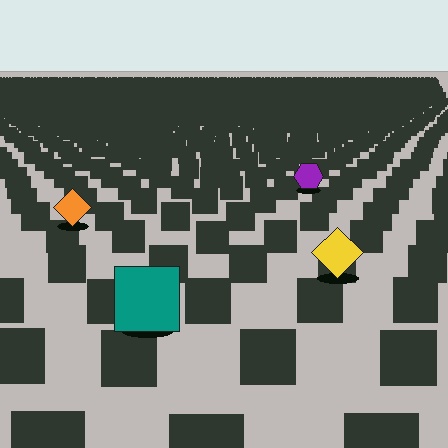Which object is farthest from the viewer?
The purple hexagon is farthest from the viewer. It appears smaller and the ground texture around it is denser.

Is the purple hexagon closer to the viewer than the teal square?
No. The teal square is closer — you can tell from the texture gradient: the ground texture is coarser near it.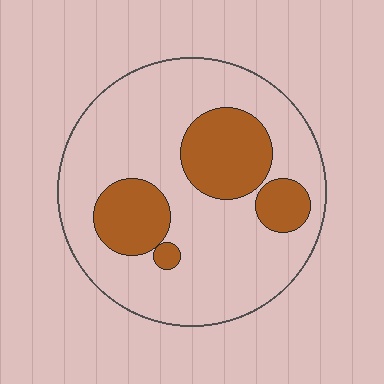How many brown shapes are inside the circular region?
4.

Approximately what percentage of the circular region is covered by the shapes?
Approximately 25%.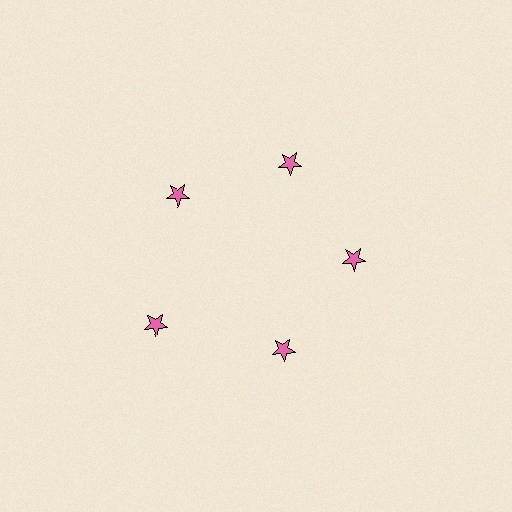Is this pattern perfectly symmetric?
No. The 5 pink stars are arranged in a ring, but one element near the 8 o'clock position is pushed outward from the center, breaking the 5-fold rotational symmetry.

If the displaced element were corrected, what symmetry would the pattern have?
It would have 5-fold rotational symmetry — the pattern would map onto itself every 72 degrees.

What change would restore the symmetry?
The symmetry would be restored by moving it inward, back onto the ring so that all 5 stars sit at equal angles and equal distance from the center.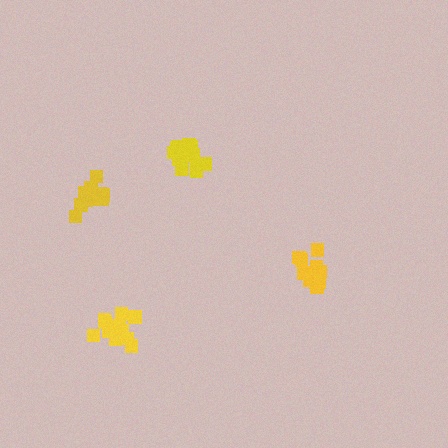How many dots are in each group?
Group 1: 13 dots, Group 2: 12 dots, Group 3: 11 dots, Group 4: 11 dots (47 total).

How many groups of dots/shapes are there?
There are 4 groups.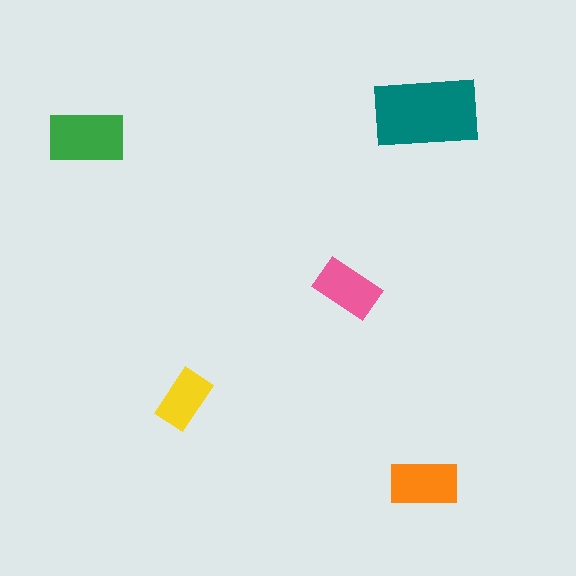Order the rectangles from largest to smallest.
the teal one, the green one, the orange one, the pink one, the yellow one.